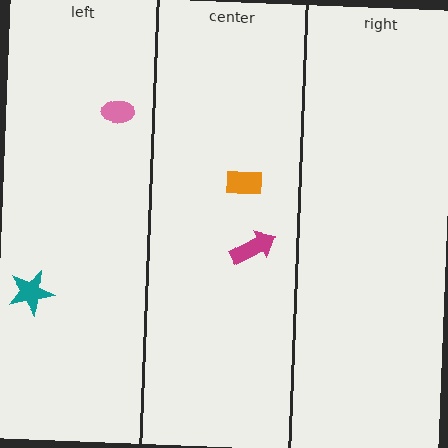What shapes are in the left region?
The teal star, the pink ellipse.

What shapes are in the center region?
The orange rectangle, the magenta arrow.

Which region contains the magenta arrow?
The center region.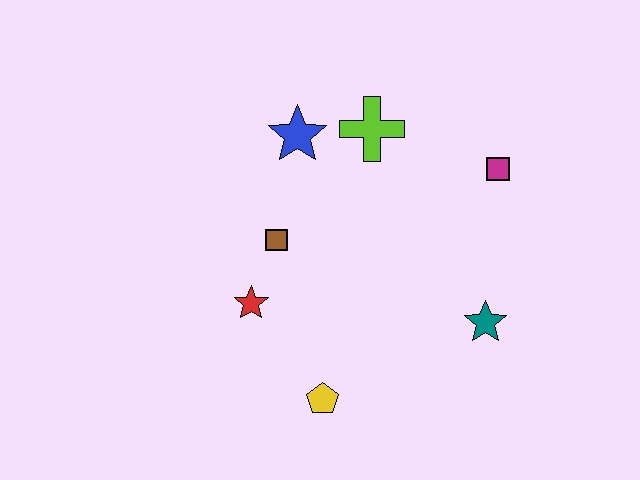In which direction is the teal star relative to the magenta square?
The teal star is below the magenta square.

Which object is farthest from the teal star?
The blue star is farthest from the teal star.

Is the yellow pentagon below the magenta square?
Yes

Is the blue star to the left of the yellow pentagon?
Yes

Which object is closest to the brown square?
The red star is closest to the brown square.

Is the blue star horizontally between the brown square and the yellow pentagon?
Yes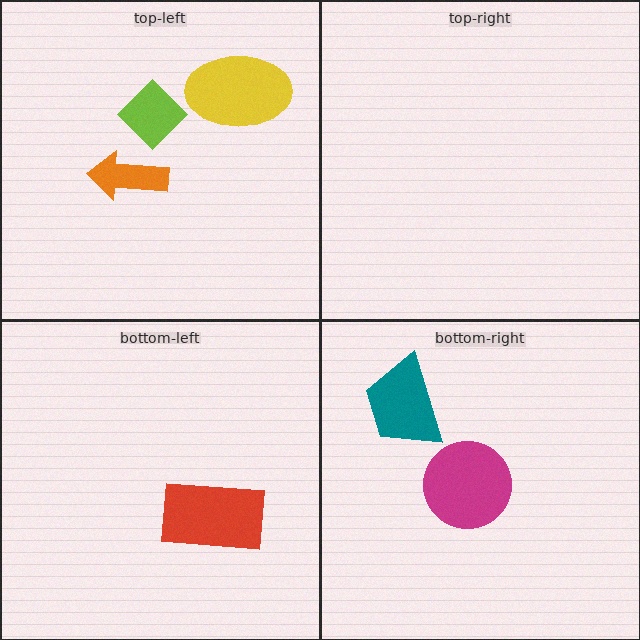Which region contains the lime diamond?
The top-left region.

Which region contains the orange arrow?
The top-left region.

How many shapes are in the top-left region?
3.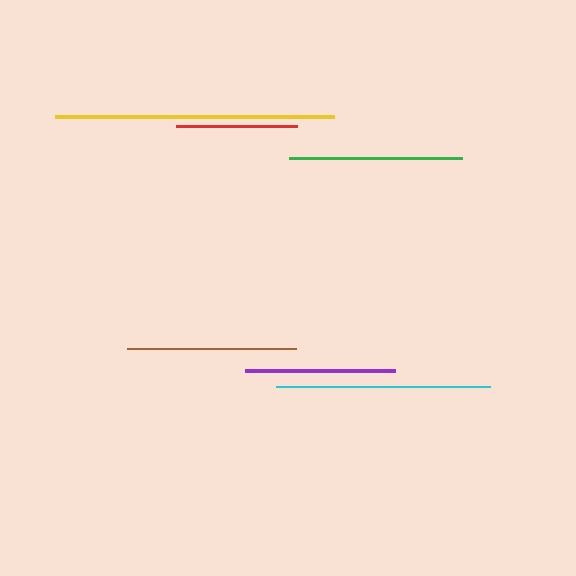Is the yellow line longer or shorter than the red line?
The yellow line is longer than the red line.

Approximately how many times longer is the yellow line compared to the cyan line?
The yellow line is approximately 1.3 times the length of the cyan line.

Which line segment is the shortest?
The red line is the shortest at approximately 121 pixels.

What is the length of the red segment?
The red segment is approximately 121 pixels long.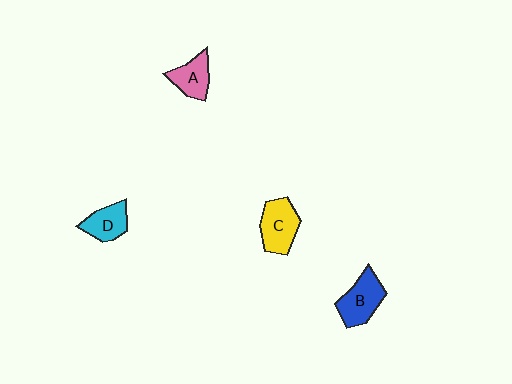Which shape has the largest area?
Shape C (yellow).